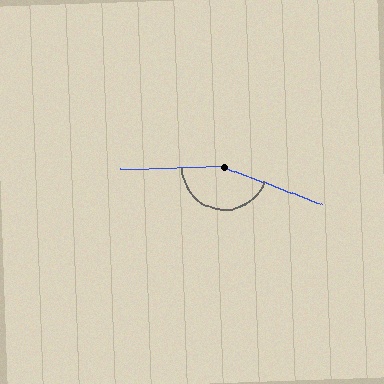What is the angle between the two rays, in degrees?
Approximately 159 degrees.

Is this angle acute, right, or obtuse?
It is obtuse.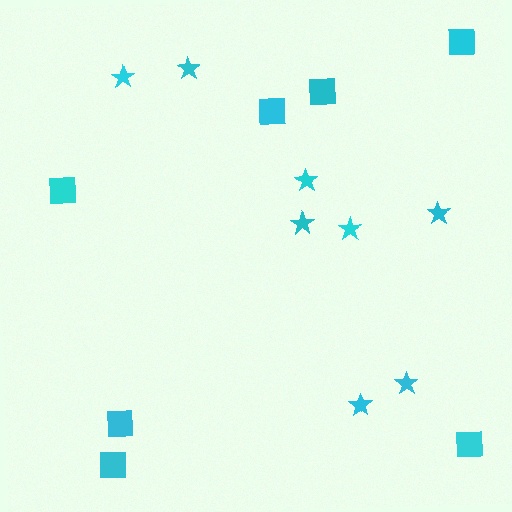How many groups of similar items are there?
There are 2 groups: one group of squares (7) and one group of stars (8).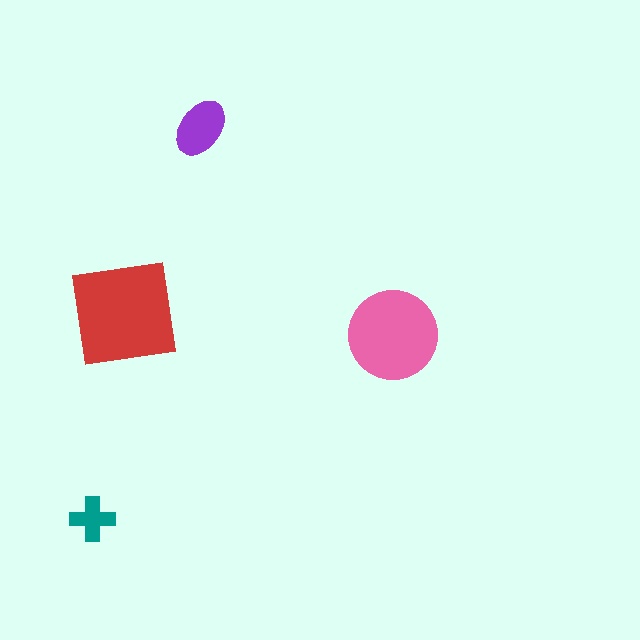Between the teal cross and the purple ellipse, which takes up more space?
The purple ellipse.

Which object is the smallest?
The teal cross.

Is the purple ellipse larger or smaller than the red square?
Smaller.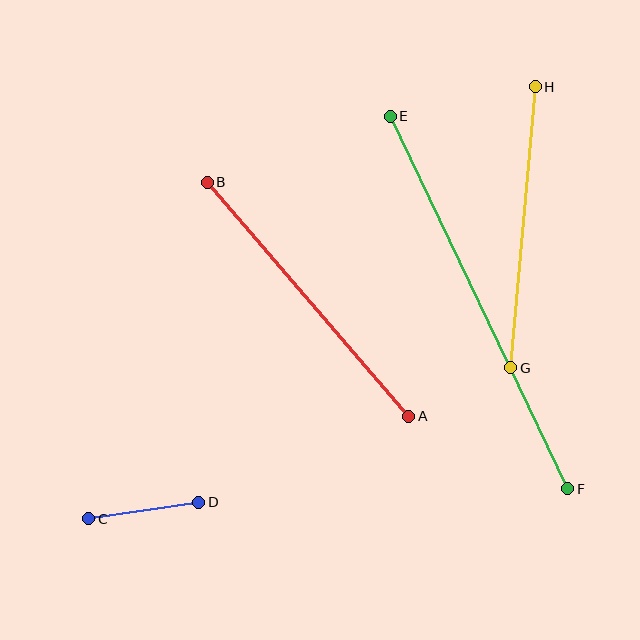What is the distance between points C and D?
The distance is approximately 111 pixels.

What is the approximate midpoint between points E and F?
The midpoint is at approximately (479, 303) pixels.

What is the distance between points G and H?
The distance is approximately 282 pixels.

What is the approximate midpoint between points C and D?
The midpoint is at approximately (144, 511) pixels.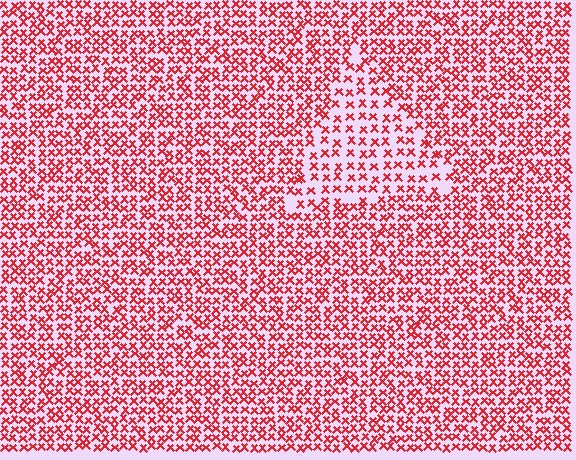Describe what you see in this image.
The image contains small red elements arranged at two different densities. A triangle-shaped region is visible where the elements are less densely packed than the surrounding area.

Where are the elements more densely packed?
The elements are more densely packed outside the triangle boundary.